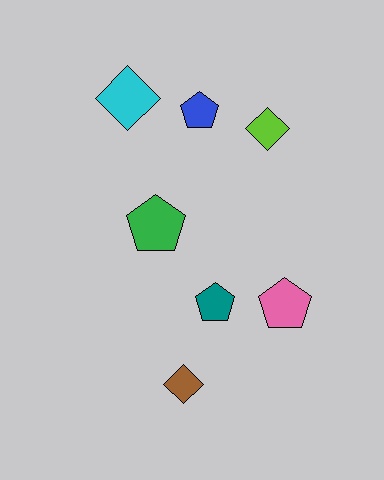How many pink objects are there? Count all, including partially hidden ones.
There is 1 pink object.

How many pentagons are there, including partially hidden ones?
There are 4 pentagons.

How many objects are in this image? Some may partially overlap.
There are 7 objects.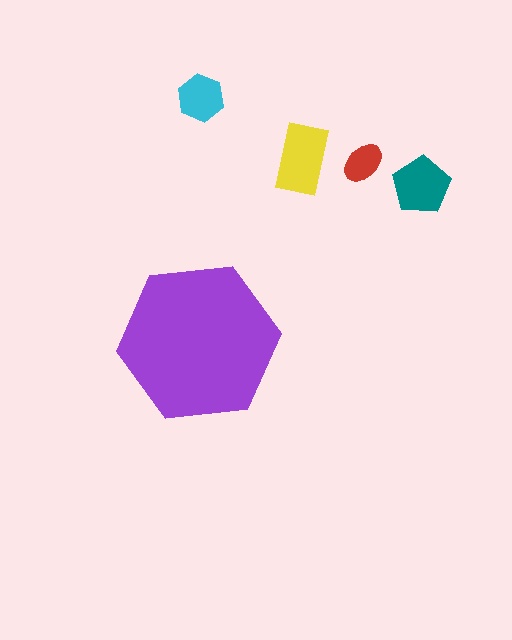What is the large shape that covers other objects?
A purple hexagon.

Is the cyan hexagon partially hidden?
No, the cyan hexagon is fully visible.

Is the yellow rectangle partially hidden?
No, the yellow rectangle is fully visible.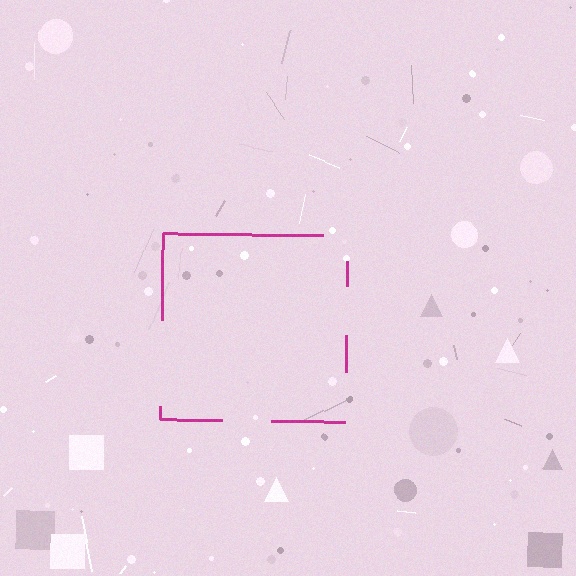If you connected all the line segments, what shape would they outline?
They would outline a square.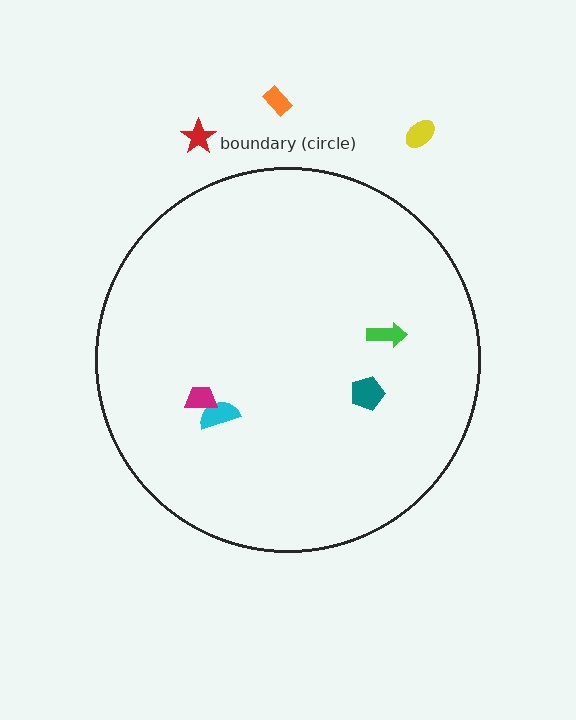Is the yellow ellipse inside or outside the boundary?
Outside.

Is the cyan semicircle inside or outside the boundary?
Inside.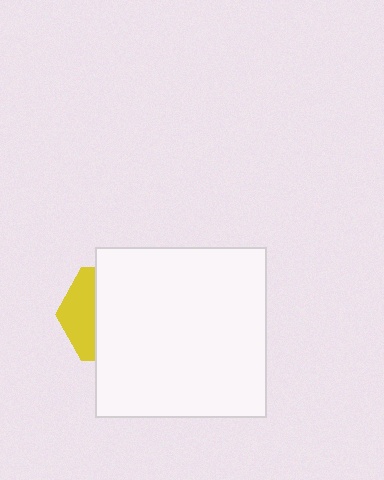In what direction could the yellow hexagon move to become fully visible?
The yellow hexagon could move left. That would shift it out from behind the white square entirely.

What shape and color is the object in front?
The object in front is a white square.